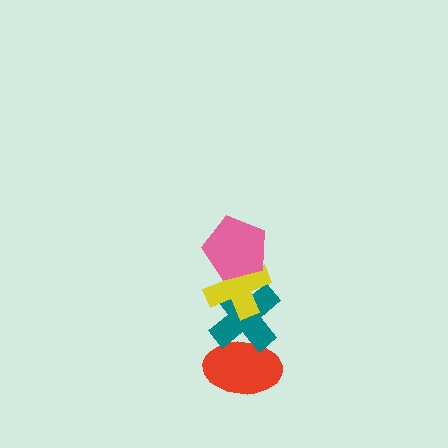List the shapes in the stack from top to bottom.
From top to bottom: the pink pentagon, the yellow cross, the teal cross, the red ellipse.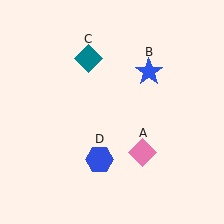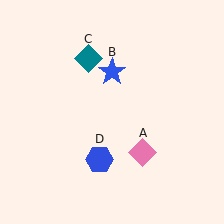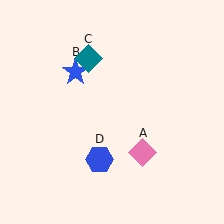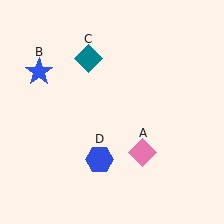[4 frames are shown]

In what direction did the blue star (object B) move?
The blue star (object B) moved left.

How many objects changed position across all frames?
1 object changed position: blue star (object B).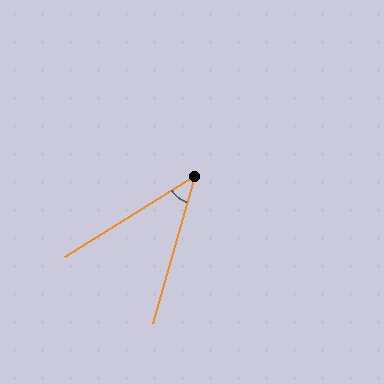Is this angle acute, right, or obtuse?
It is acute.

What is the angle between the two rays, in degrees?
Approximately 42 degrees.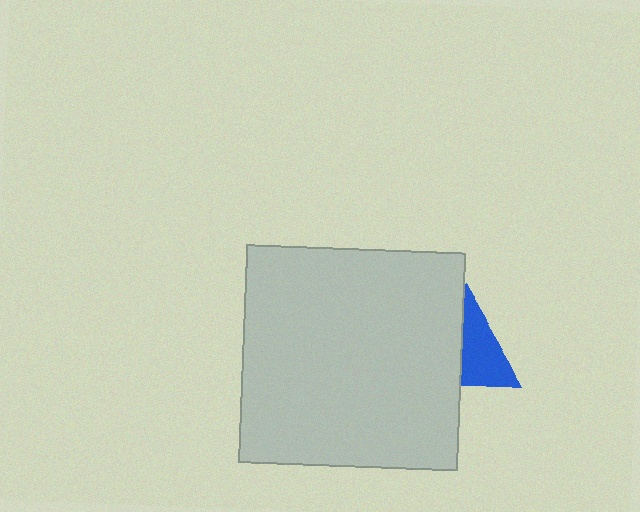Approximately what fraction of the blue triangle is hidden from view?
Roughly 47% of the blue triangle is hidden behind the light gray square.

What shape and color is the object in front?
The object in front is a light gray square.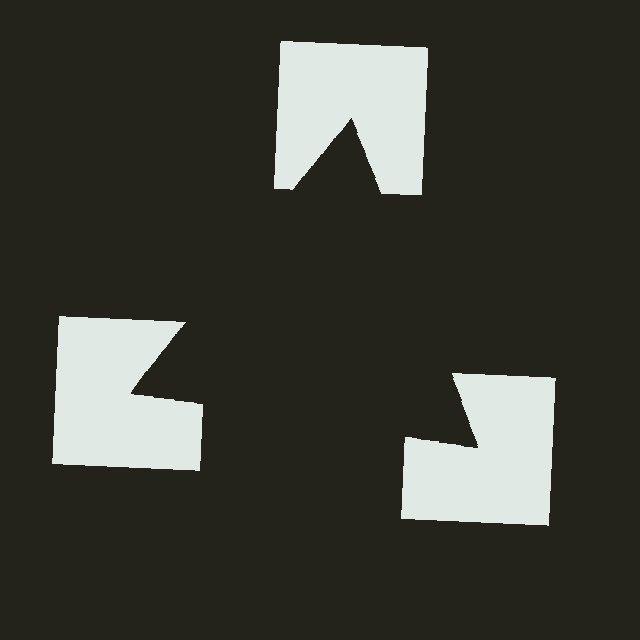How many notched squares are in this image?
There are 3 — one at each vertex of the illusory triangle.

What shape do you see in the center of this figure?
An illusory triangle — its edges are inferred from the aligned wedge cuts in the notched squares, not physically drawn.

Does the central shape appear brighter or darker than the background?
It typically appears slightly darker than the background, even though no actual brightness change is drawn.